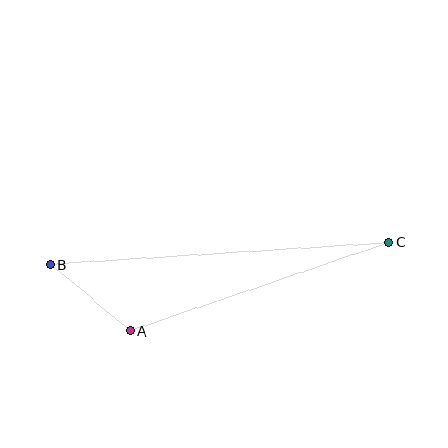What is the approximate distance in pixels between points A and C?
The distance between A and C is approximately 273 pixels.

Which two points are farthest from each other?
Points B and C are farthest from each other.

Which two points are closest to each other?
Points A and B are closest to each other.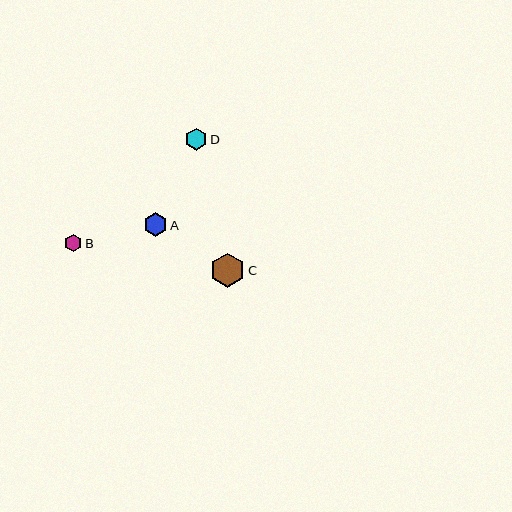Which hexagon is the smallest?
Hexagon B is the smallest with a size of approximately 17 pixels.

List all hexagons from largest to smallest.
From largest to smallest: C, A, D, B.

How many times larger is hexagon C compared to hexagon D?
Hexagon C is approximately 1.5 times the size of hexagon D.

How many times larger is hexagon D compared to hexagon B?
Hexagon D is approximately 1.3 times the size of hexagon B.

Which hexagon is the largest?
Hexagon C is the largest with a size of approximately 34 pixels.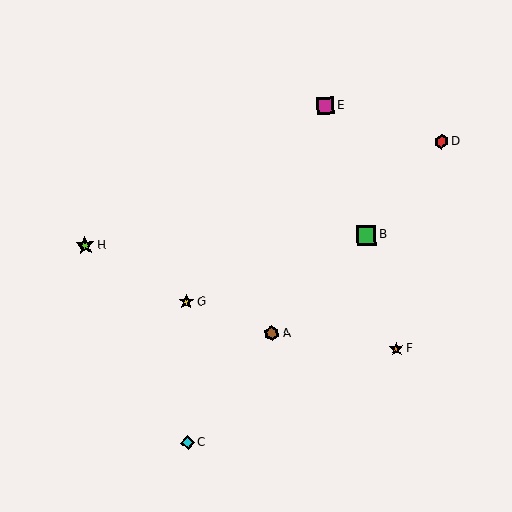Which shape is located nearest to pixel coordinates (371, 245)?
The green square (labeled B) at (366, 236) is nearest to that location.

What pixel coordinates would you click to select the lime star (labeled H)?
Click at (85, 245) to select the lime star H.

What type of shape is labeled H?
Shape H is a lime star.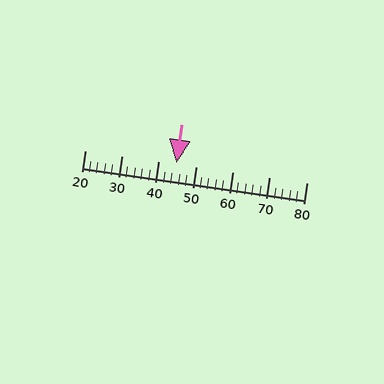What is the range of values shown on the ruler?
The ruler shows values from 20 to 80.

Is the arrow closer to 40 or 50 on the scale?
The arrow is closer to 40.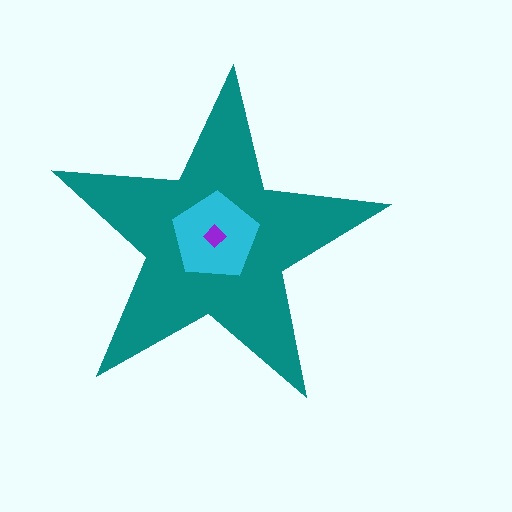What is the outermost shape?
The teal star.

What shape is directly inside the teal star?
The cyan pentagon.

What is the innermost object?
The purple diamond.